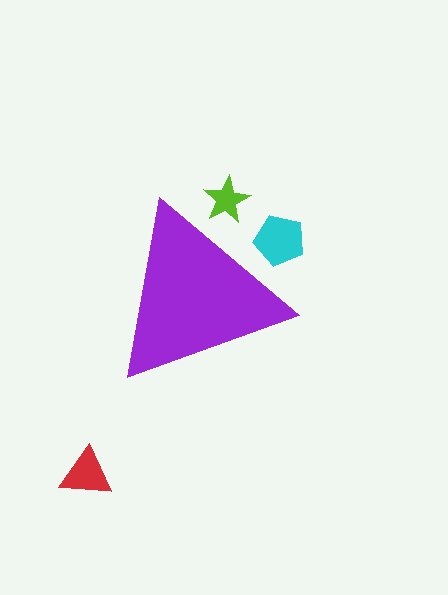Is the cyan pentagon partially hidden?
Yes, the cyan pentagon is partially hidden behind the purple triangle.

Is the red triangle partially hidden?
No, the red triangle is fully visible.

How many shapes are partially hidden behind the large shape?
2 shapes are partially hidden.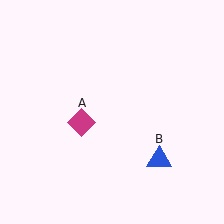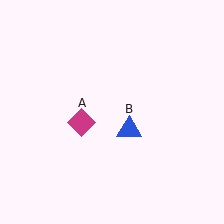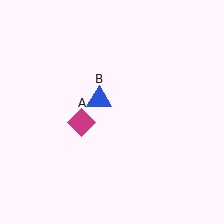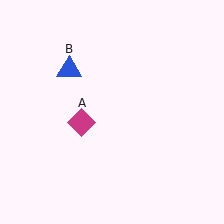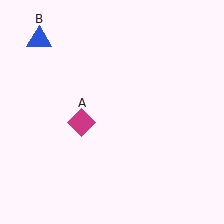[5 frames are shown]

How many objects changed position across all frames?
1 object changed position: blue triangle (object B).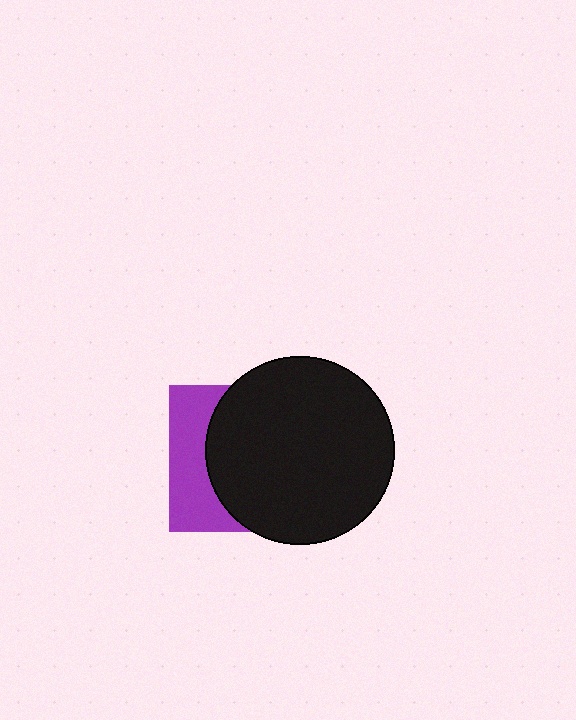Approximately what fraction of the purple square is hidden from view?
Roughly 68% of the purple square is hidden behind the black circle.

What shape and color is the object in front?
The object in front is a black circle.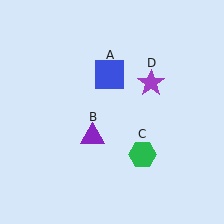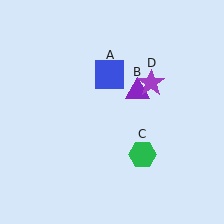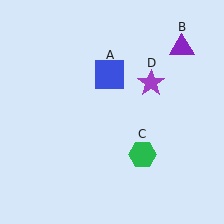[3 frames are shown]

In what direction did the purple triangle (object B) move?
The purple triangle (object B) moved up and to the right.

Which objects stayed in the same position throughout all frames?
Blue square (object A) and green hexagon (object C) and purple star (object D) remained stationary.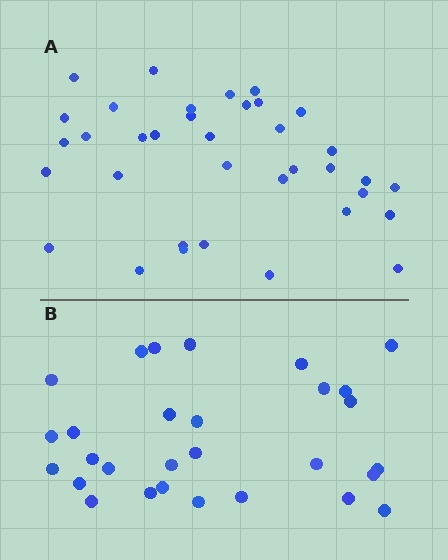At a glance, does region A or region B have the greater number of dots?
Region A (the top region) has more dots.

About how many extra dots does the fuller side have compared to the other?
Region A has roughly 8 or so more dots than region B.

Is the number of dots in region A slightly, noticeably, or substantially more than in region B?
Region A has only slightly more — the two regions are fairly close. The ratio is roughly 1.2 to 1.